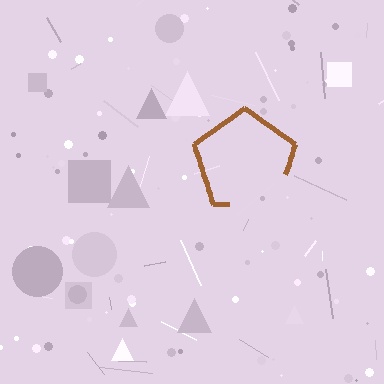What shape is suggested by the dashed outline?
The dashed outline suggests a pentagon.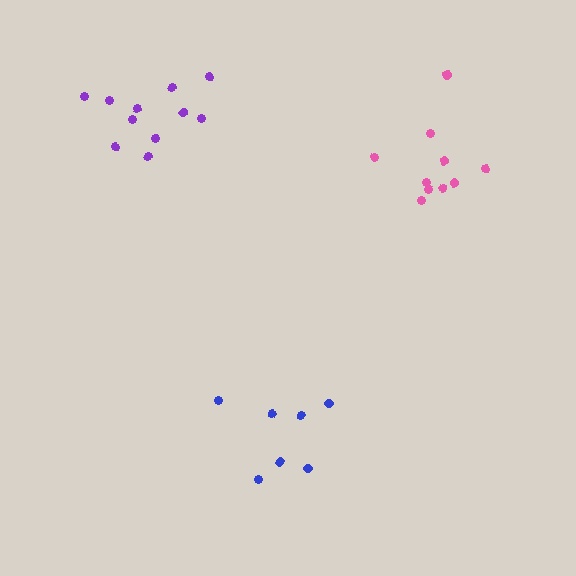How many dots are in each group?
Group 1: 10 dots, Group 2: 7 dots, Group 3: 11 dots (28 total).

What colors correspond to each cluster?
The clusters are colored: pink, blue, purple.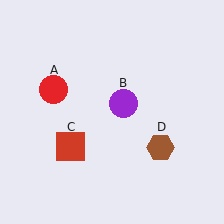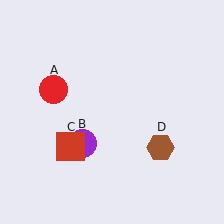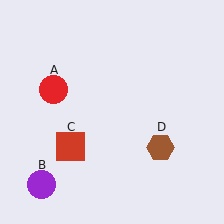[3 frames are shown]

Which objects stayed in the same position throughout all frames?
Red circle (object A) and red square (object C) and brown hexagon (object D) remained stationary.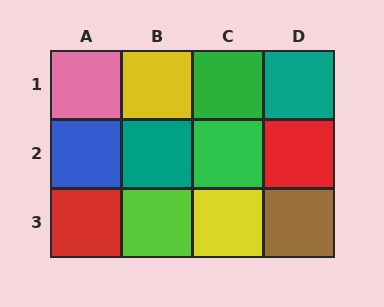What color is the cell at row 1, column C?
Green.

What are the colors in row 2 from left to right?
Blue, teal, green, red.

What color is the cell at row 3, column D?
Brown.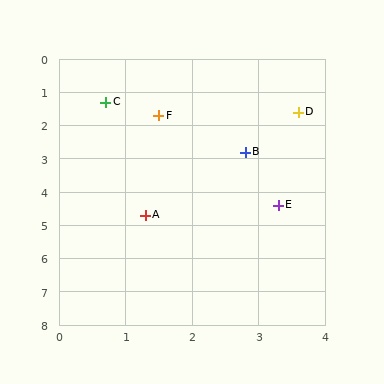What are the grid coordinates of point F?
Point F is at approximately (1.5, 1.7).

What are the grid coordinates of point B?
Point B is at approximately (2.8, 2.8).